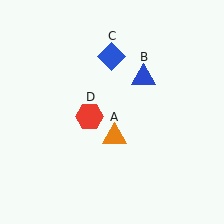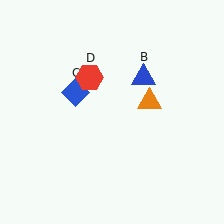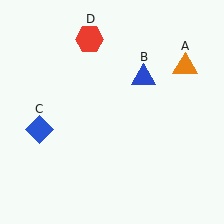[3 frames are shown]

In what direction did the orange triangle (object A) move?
The orange triangle (object A) moved up and to the right.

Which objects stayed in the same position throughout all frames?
Blue triangle (object B) remained stationary.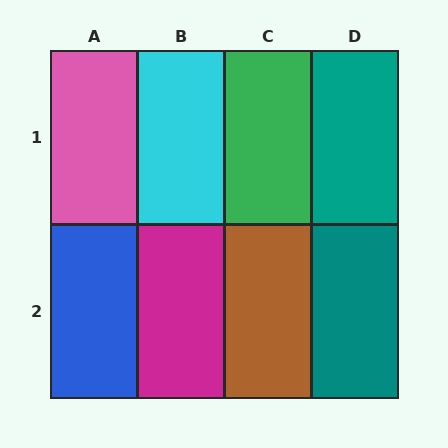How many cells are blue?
1 cell is blue.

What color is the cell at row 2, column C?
Brown.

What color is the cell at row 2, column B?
Magenta.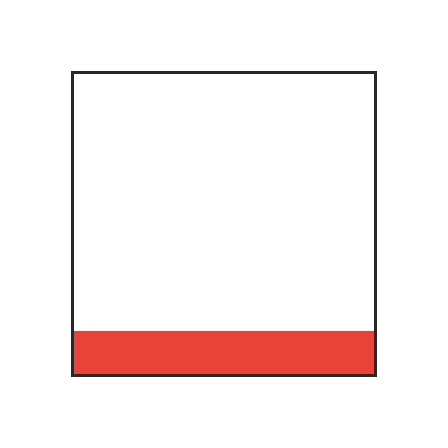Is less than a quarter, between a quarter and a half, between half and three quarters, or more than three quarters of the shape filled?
Less than a quarter.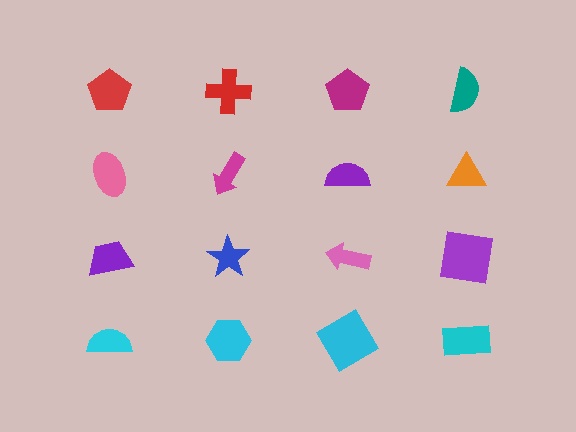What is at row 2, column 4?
An orange triangle.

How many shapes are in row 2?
4 shapes.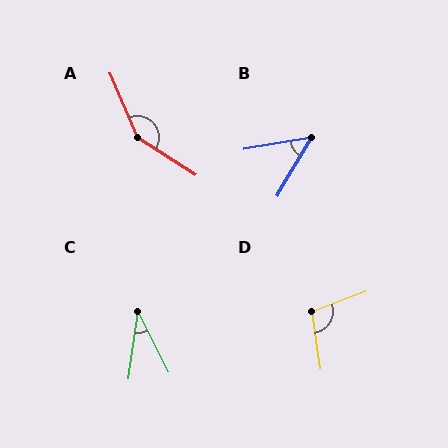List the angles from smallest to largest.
C (34°), B (50°), D (102°), A (146°).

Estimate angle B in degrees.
Approximately 50 degrees.